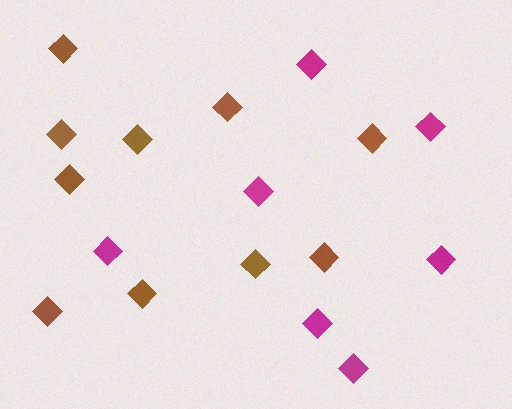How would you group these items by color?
There are 2 groups: one group of brown diamonds (10) and one group of magenta diamonds (7).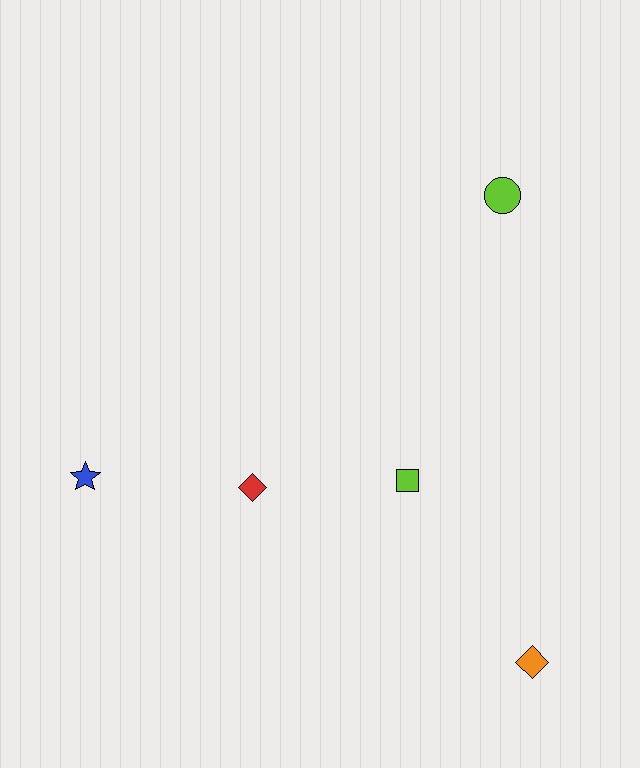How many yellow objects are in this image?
There are no yellow objects.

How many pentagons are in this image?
There are no pentagons.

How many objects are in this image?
There are 5 objects.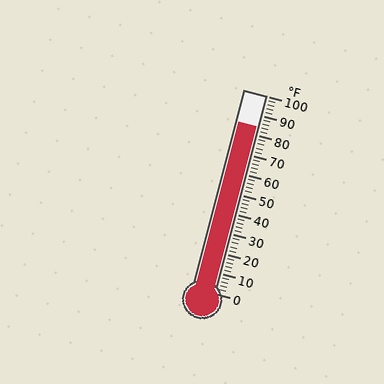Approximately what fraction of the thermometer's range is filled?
The thermometer is filled to approximately 85% of its range.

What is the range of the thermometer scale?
The thermometer scale ranges from 0°F to 100°F.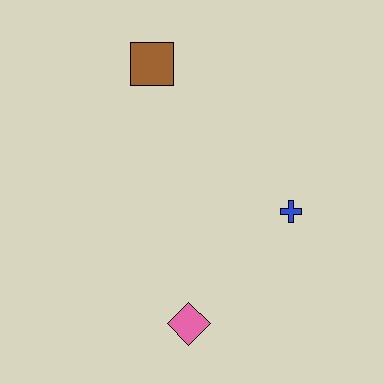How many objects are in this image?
There are 3 objects.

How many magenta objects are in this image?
There are no magenta objects.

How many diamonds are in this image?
There is 1 diamond.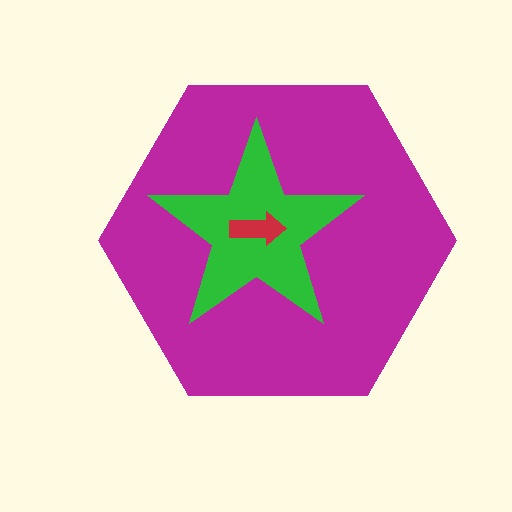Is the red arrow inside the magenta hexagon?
Yes.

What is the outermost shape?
The magenta hexagon.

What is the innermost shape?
The red arrow.